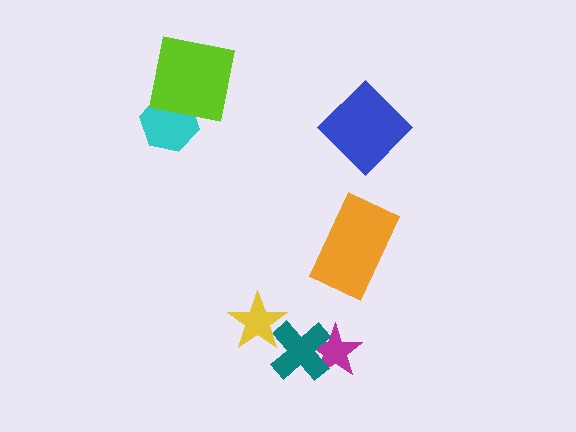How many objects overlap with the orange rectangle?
0 objects overlap with the orange rectangle.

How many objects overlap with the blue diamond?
0 objects overlap with the blue diamond.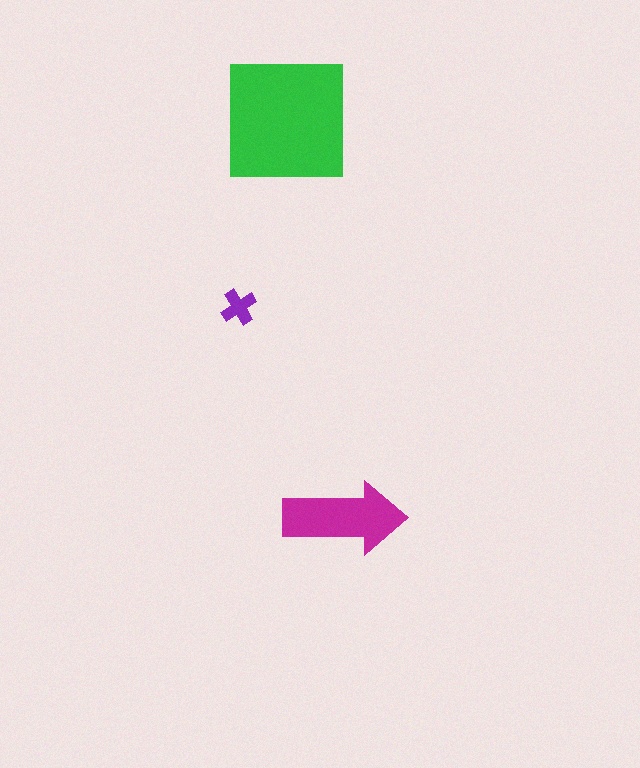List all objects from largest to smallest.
The green square, the magenta arrow, the purple cross.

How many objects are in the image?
There are 3 objects in the image.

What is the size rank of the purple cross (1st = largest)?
3rd.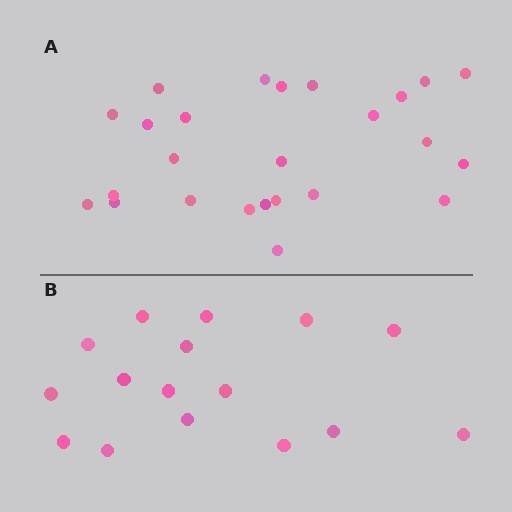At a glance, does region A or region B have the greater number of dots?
Region A (the top region) has more dots.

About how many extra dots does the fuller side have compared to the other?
Region A has roughly 8 or so more dots than region B.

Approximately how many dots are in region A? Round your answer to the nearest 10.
About 20 dots. (The exact count is 25, which rounds to 20.)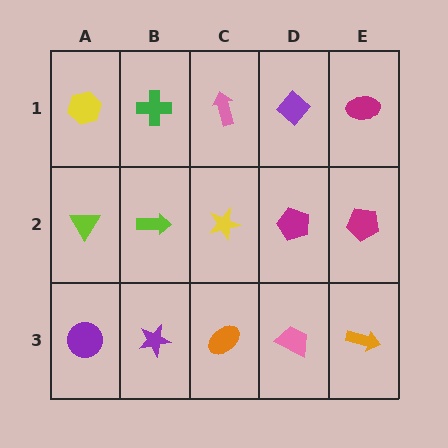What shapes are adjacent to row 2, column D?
A purple diamond (row 1, column D), a pink trapezoid (row 3, column D), a yellow star (row 2, column C), a magenta pentagon (row 2, column E).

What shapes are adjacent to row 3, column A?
A lime triangle (row 2, column A), a purple star (row 3, column B).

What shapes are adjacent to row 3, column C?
A yellow star (row 2, column C), a purple star (row 3, column B), a pink trapezoid (row 3, column D).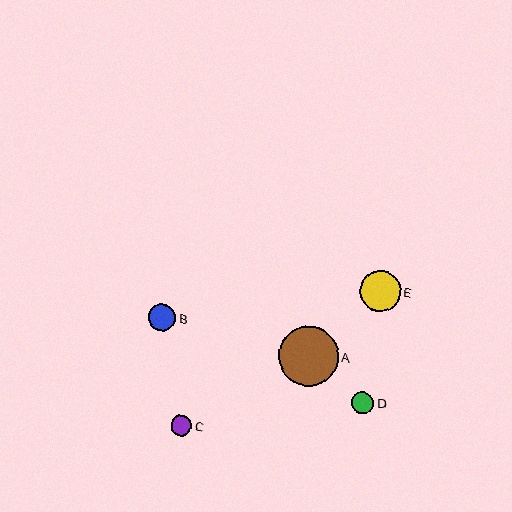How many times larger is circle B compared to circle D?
Circle B is approximately 1.2 times the size of circle D.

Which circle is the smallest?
Circle C is the smallest with a size of approximately 21 pixels.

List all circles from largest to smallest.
From largest to smallest: A, E, B, D, C.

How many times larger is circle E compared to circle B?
Circle E is approximately 1.5 times the size of circle B.